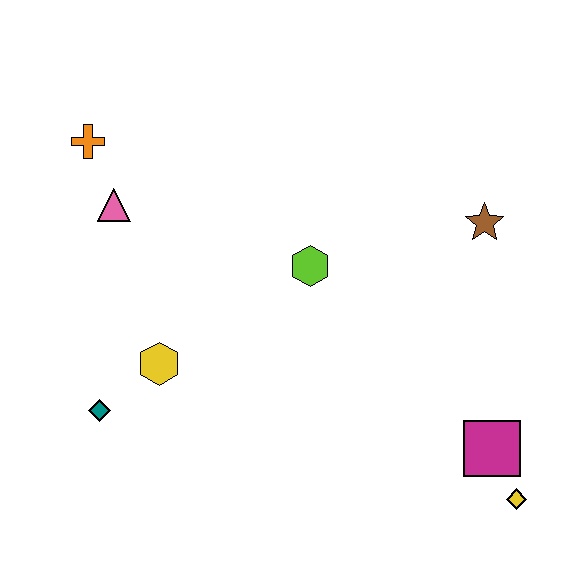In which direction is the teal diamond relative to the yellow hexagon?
The teal diamond is to the left of the yellow hexagon.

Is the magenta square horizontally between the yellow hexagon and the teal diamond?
No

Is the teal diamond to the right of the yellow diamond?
No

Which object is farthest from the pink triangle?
The yellow diamond is farthest from the pink triangle.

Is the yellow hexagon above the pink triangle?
No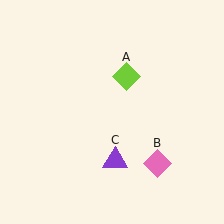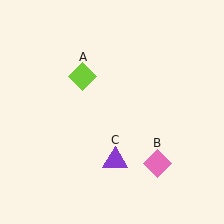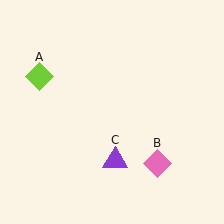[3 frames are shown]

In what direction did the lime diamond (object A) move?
The lime diamond (object A) moved left.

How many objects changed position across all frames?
1 object changed position: lime diamond (object A).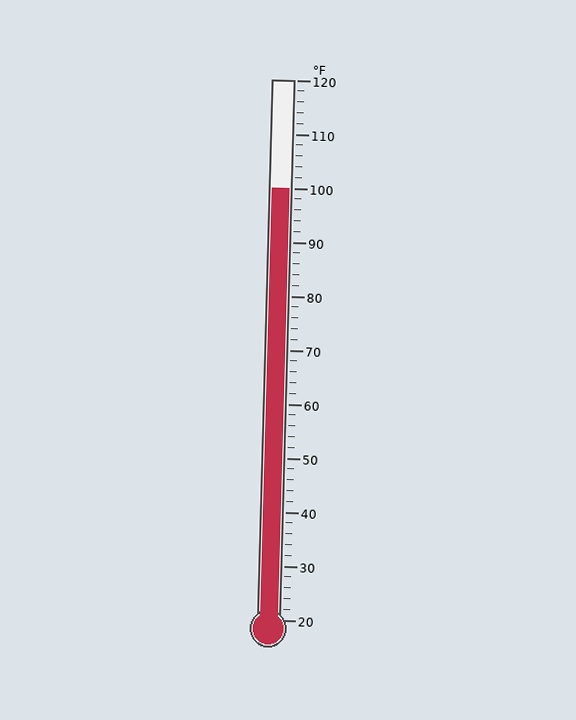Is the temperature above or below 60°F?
The temperature is above 60°F.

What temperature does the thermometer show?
The thermometer shows approximately 100°F.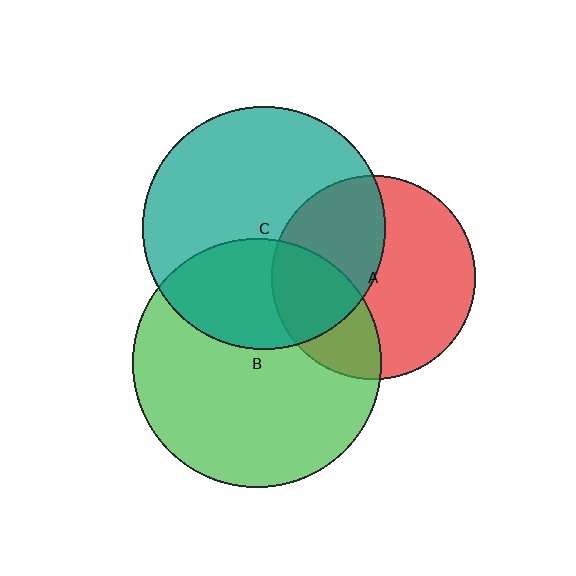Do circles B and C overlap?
Yes.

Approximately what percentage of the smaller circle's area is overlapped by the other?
Approximately 35%.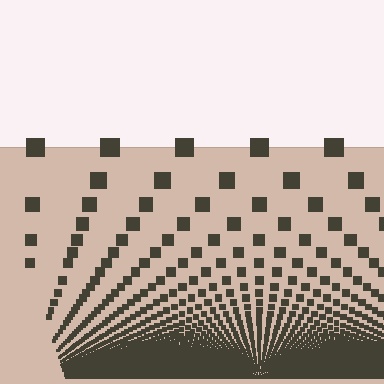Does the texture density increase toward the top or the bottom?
Density increases toward the bottom.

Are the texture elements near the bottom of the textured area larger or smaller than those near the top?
Smaller. The gradient is inverted — elements near the bottom are smaller and denser.